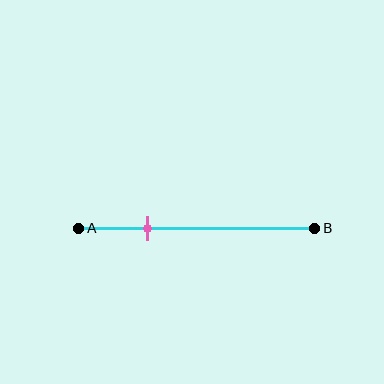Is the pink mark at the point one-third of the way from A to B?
No, the mark is at about 30% from A, not at the 33% one-third point.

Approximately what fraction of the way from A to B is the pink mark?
The pink mark is approximately 30% of the way from A to B.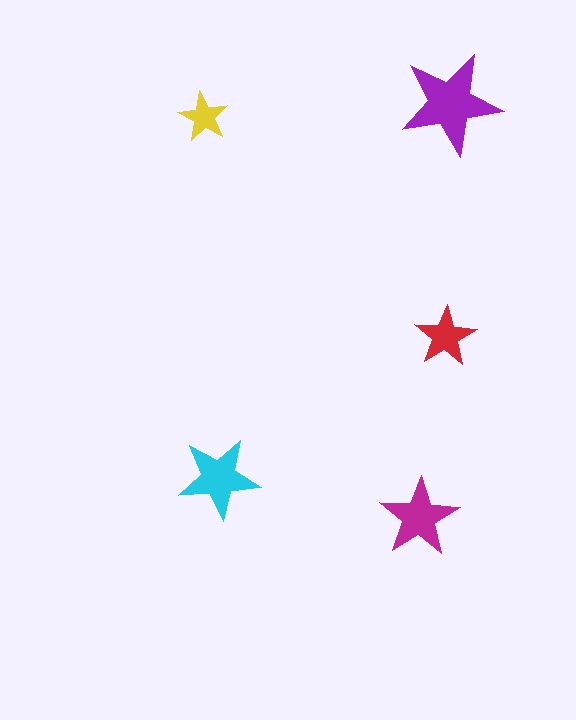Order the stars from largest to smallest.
the purple one, the cyan one, the magenta one, the red one, the yellow one.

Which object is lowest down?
The magenta star is bottommost.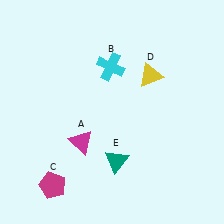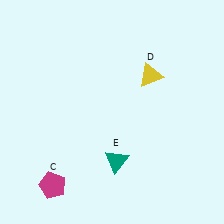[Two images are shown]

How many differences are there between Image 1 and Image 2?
There are 2 differences between the two images.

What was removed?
The magenta triangle (A), the cyan cross (B) were removed in Image 2.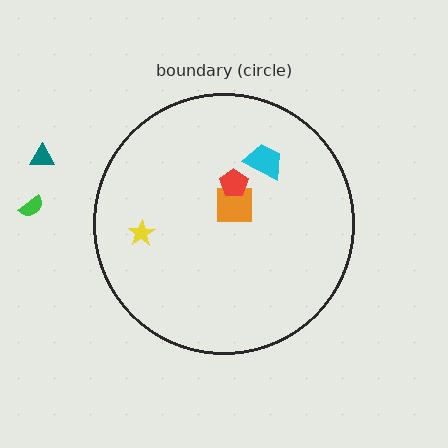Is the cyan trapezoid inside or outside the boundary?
Inside.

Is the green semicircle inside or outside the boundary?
Outside.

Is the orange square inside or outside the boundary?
Inside.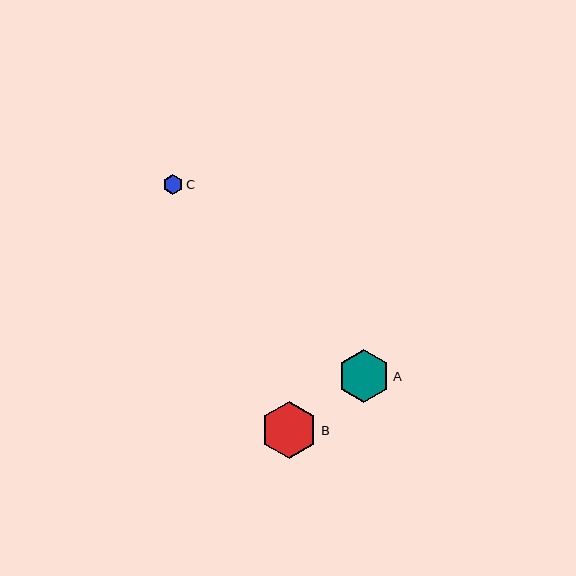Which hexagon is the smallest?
Hexagon C is the smallest with a size of approximately 20 pixels.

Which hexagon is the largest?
Hexagon B is the largest with a size of approximately 57 pixels.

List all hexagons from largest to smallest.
From largest to smallest: B, A, C.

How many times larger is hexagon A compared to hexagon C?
Hexagon A is approximately 2.6 times the size of hexagon C.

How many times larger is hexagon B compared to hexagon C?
Hexagon B is approximately 2.9 times the size of hexagon C.